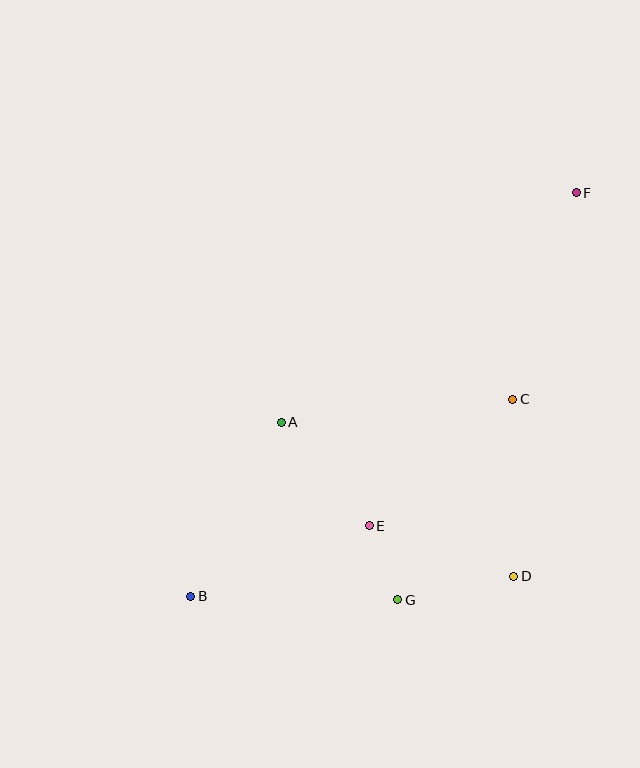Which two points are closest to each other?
Points E and G are closest to each other.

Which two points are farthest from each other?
Points B and F are farthest from each other.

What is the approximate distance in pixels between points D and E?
The distance between D and E is approximately 153 pixels.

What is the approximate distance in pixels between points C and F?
The distance between C and F is approximately 216 pixels.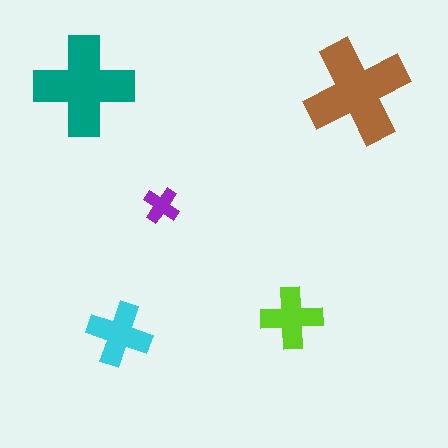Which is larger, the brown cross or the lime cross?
The brown one.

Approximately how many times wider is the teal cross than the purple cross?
About 3 times wider.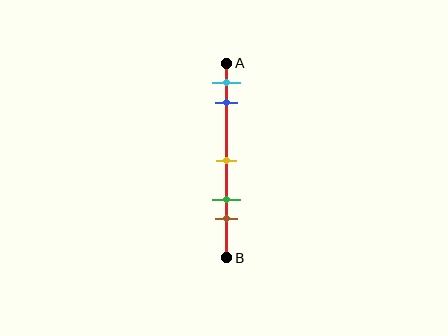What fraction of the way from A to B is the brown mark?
The brown mark is approximately 80% (0.8) of the way from A to B.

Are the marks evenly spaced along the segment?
No, the marks are not evenly spaced.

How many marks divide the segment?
There are 5 marks dividing the segment.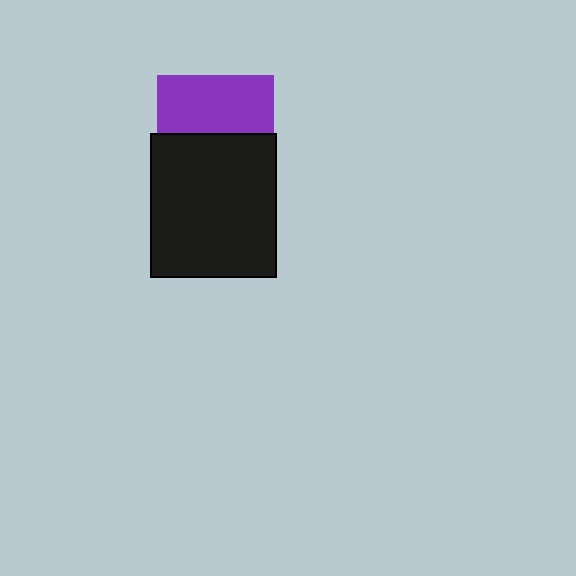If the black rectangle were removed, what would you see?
You would see the complete purple square.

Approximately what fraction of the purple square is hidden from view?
Roughly 50% of the purple square is hidden behind the black rectangle.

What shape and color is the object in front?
The object in front is a black rectangle.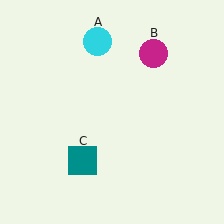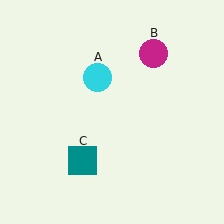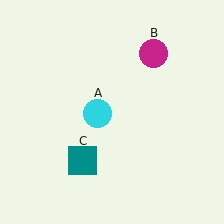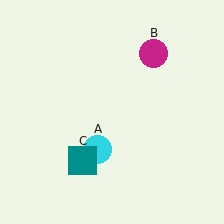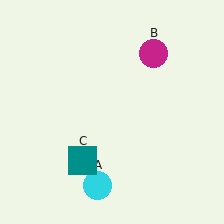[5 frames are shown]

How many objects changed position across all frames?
1 object changed position: cyan circle (object A).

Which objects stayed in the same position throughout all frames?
Magenta circle (object B) and teal square (object C) remained stationary.